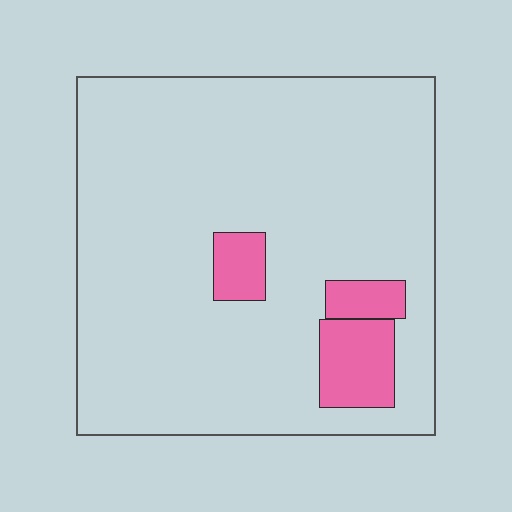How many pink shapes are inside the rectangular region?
3.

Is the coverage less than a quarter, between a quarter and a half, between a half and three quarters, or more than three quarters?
Less than a quarter.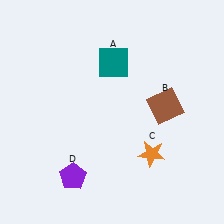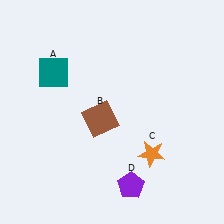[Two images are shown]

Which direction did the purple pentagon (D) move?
The purple pentagon (D) moved right.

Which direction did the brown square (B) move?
The brown square (B) moved left.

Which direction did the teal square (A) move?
The teal square (A) moved left.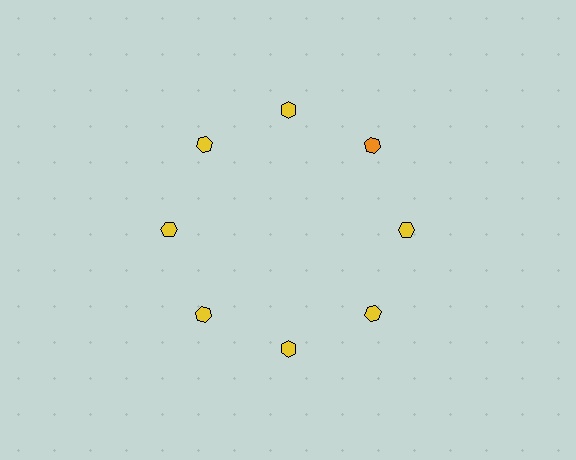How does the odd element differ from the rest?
It has a different color: orange instead of yellow.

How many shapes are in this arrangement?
There are 8 shapes arranged in a ring pattern.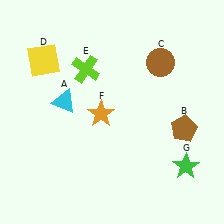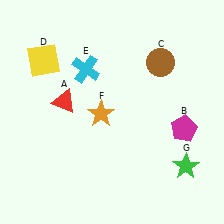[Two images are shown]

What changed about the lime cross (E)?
In Image 1, E is lime. In Image 2, it changed to cyan.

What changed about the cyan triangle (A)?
In Image 1, A is cyan. In Image 2, it changed to red.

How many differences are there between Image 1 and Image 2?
There are 3 differences between the two images.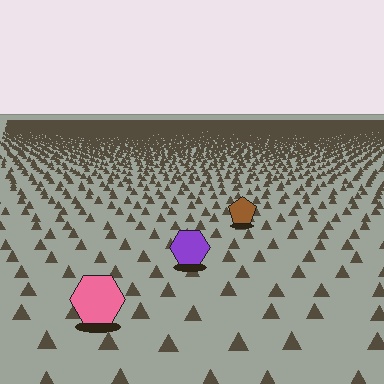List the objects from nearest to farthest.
From nearest to farthest: the pink hexagon, the purple hexagon, the brown pentagon.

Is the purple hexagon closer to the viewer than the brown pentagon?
Yes. The purple hexagon is closer — you can tell from the texture gradient: the ground texture is coarser near it.